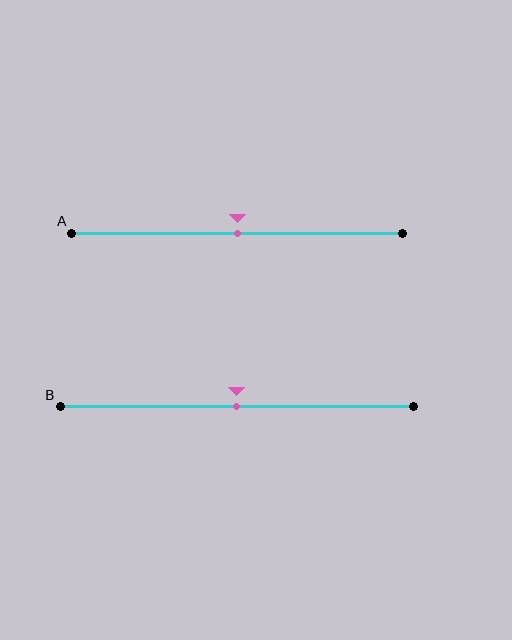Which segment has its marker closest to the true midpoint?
Segment A has its marker closest to the true midpoint.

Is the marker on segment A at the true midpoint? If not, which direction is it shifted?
Yes, the marker on segment A is at the true midpoint.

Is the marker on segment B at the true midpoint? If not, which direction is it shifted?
Yes, the marker on segment B is at the true midpoint.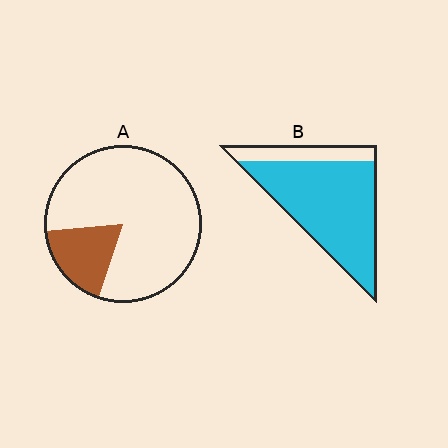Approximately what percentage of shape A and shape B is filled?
A is approximately 20% and B is approximately 80%.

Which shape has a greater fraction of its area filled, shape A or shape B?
Shape B.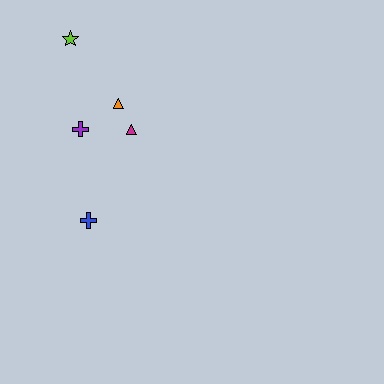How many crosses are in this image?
There are 2 crosses.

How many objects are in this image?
There are 5 objects.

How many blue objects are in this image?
There is 1 blue object.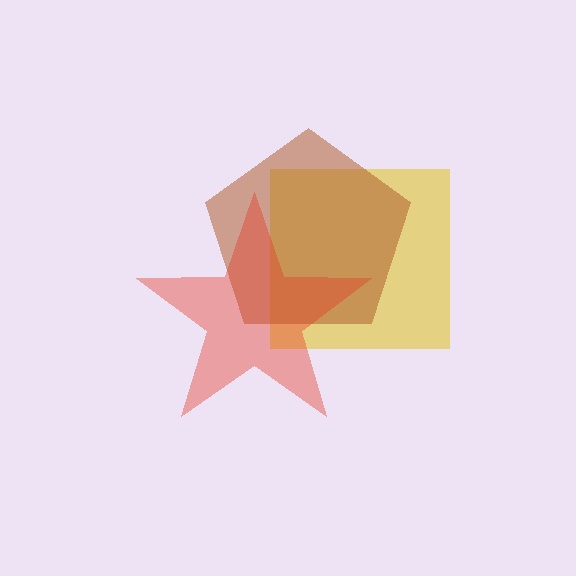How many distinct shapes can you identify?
There are 3 distinct shapes: a yellow square, a brown pentagon, a red star.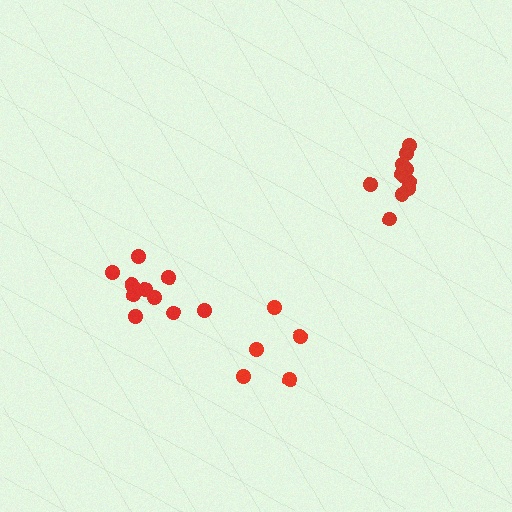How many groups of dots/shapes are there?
There are 3 groups.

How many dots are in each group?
Group 1: 11 dots, Group 2: 5 dots, Group 3: 10 dots (26 total).